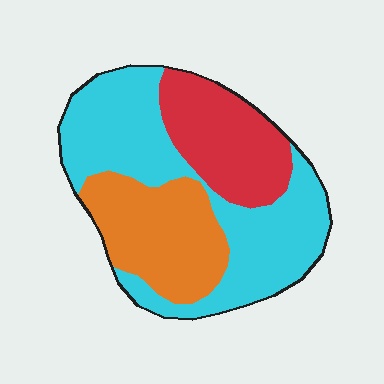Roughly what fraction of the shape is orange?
Orange takes up about one quarter (1/4) of the shape.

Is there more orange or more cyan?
Cyan.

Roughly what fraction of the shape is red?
Red takes up about one quarter (1/4) of the shape.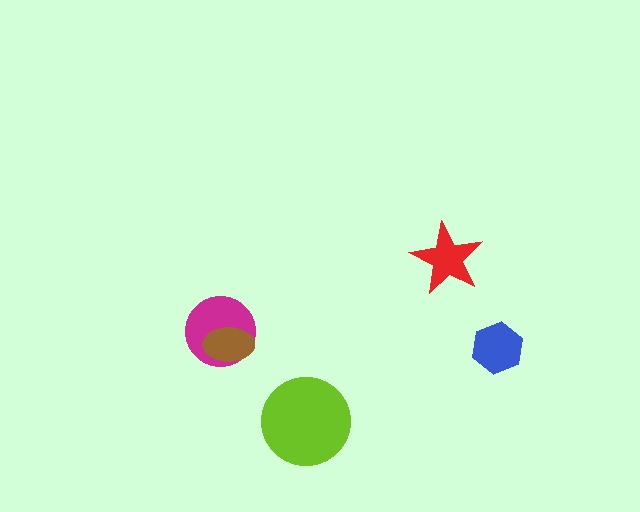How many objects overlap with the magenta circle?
1 object overlaps with the magenta circle.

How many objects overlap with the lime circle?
0 objects overlap with the lime circle.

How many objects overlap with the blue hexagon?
0 objects overlap with the blue hexagon.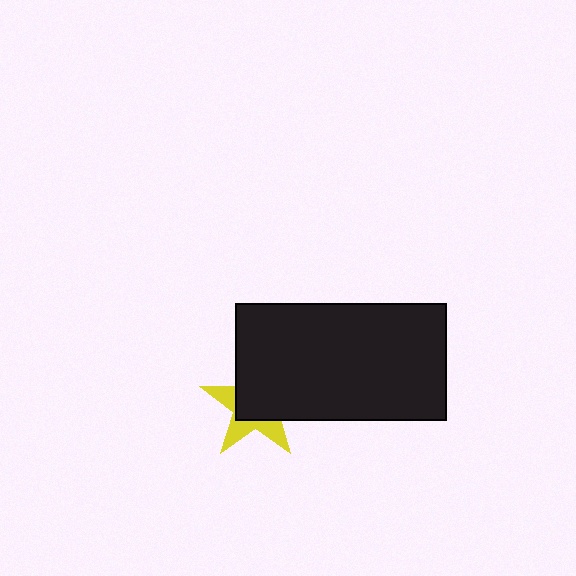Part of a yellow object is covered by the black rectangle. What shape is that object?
It is a star.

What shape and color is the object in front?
The object in front is a black rectangle.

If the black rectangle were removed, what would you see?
You would see the complete yellow star.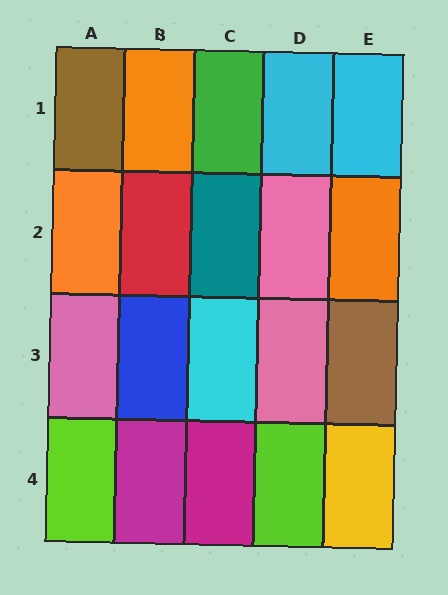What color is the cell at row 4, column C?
Magenta.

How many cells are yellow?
1 cell is yellow.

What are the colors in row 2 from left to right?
Orange, red, teal, pink, orange.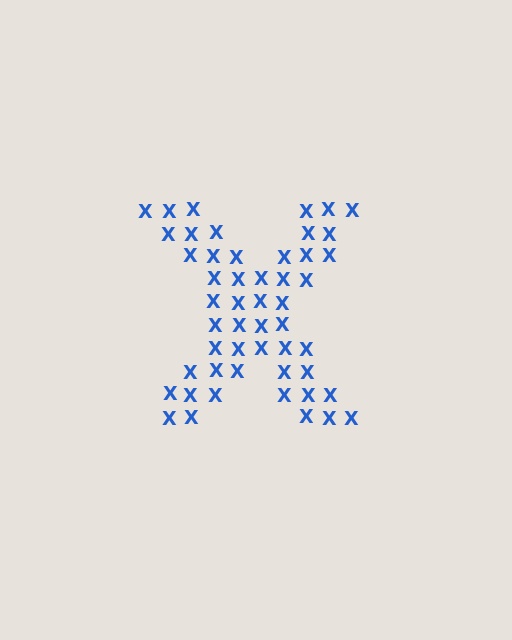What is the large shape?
The large shape is the letter X.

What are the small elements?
The small elements are letter X's.